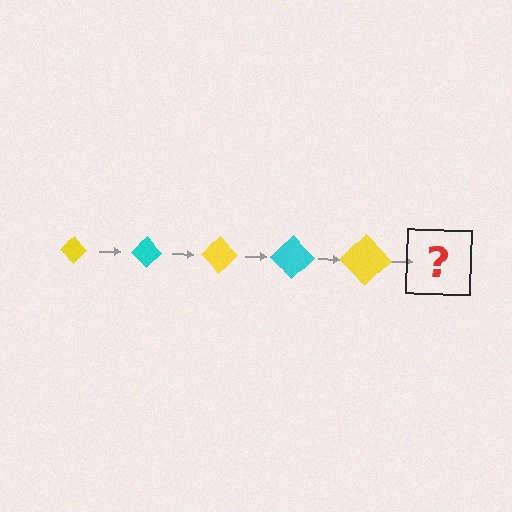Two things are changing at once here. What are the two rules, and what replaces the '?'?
The two rules are that the diamond grows larger each step and the color cycles through yellow and cyan. The '?' should be a cyan diamond, larger than the previous one.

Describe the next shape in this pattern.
It should be a cyan diamond, larger than the previous one.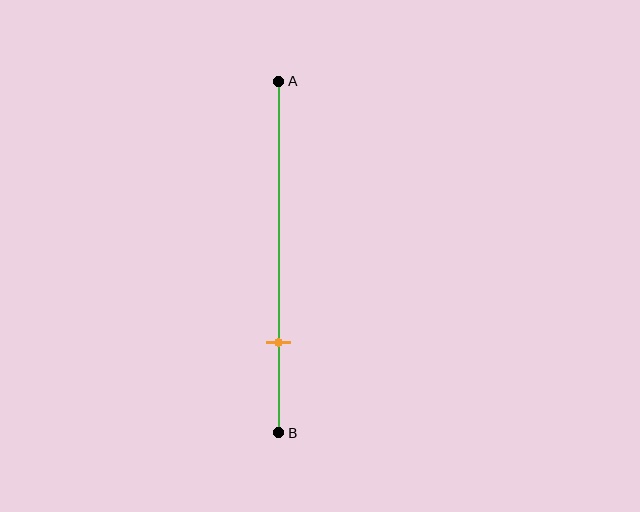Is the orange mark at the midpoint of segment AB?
No, the mark is at about 75% from A, not at the 50% midpoint.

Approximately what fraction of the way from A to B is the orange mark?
The orange mark is approximately 75% of the way from A to B.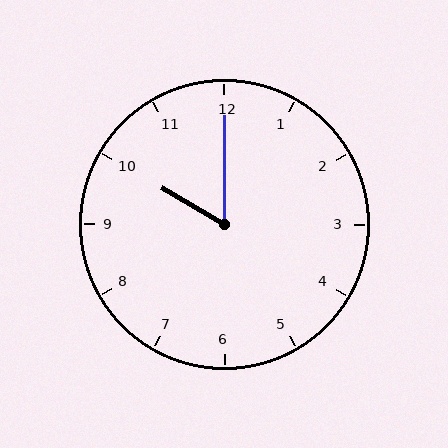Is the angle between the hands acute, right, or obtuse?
It is acute.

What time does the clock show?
10:00.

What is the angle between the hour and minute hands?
Approximately 60 degrees.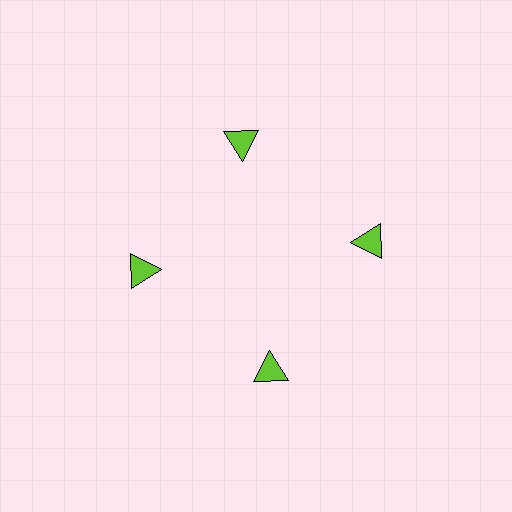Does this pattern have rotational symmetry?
Yes, this pattern has 4-fold rotational symmetry. It looks the same after rotating 90 degrees around the center.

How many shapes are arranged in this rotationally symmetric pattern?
There are 4 shapes, arranged in 4 groups of 1.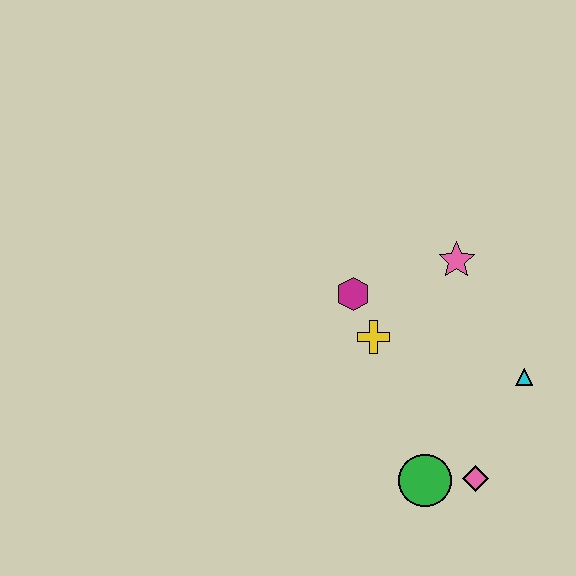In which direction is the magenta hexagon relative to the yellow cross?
The magenta hexagon is above the yellow cross.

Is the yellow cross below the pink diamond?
No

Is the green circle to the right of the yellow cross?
Yes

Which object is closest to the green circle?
The pink diamond is closest to the green circle.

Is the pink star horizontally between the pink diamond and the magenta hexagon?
Yes